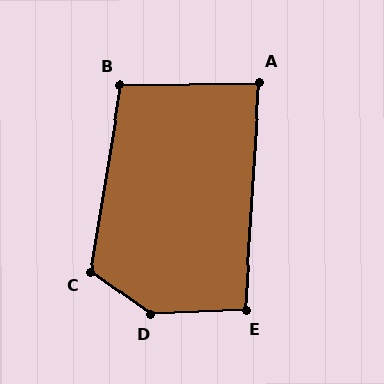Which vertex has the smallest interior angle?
A, at approximately 85 degrees.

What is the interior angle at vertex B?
Approximately 100 degrees (obtuse).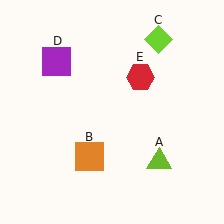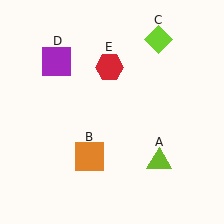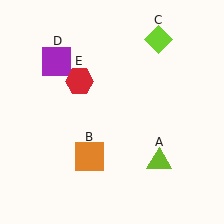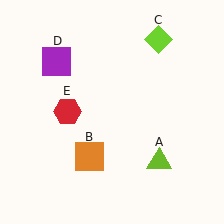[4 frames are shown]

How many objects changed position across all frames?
1 object changed position: red hexagon (object E).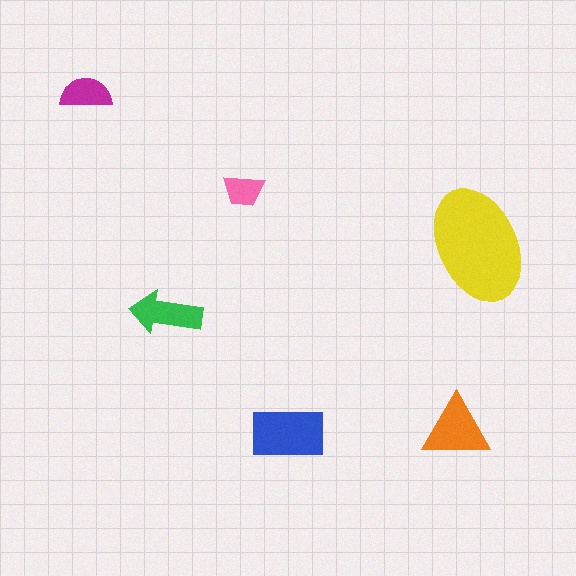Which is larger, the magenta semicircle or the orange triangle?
The orange triangle.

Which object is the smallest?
The pink trapezoid.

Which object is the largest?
The yellow ellipse.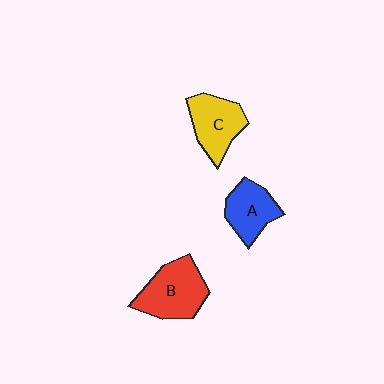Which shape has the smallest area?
Shape A (blue).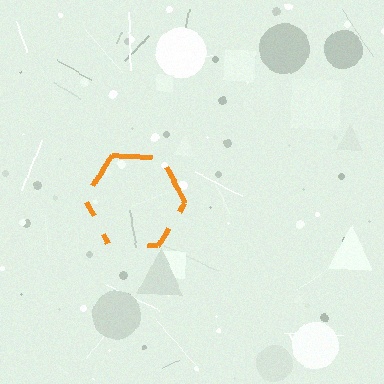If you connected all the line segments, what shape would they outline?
They would outline a hexagon.